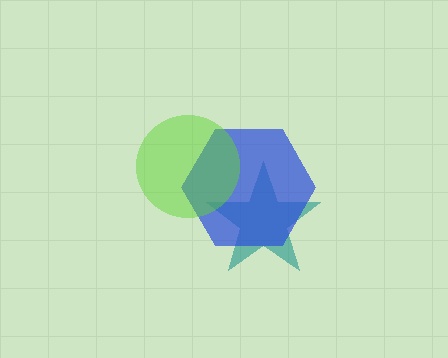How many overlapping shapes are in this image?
There are 3 overlapping shapes in the image.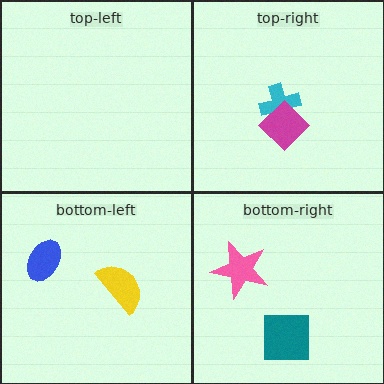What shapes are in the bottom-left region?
The yellow semicircle, the blue ellipse.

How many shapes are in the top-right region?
2.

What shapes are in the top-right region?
The cyan cross, the magenta diamond.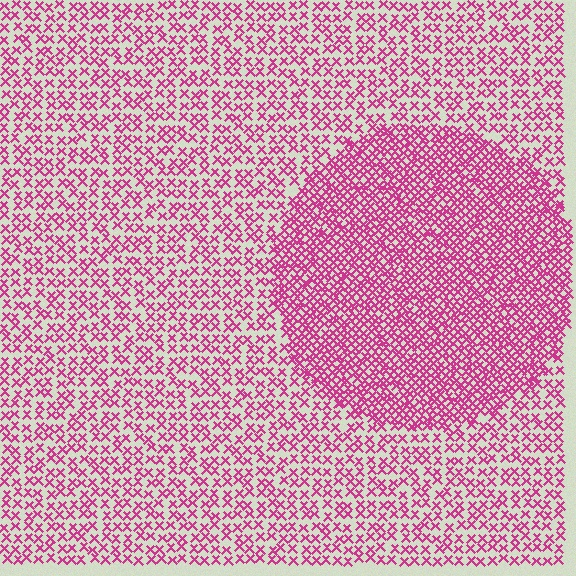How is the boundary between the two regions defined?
The boundary is defined by a change in element density (approximately 2.0x ratio). All elements are the same color, size, and shape.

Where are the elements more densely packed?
The elements are more densely packed inside the circle boundary.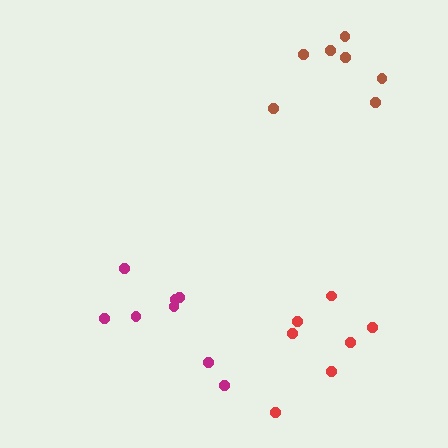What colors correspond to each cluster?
The clusters are colored: magenta, red, brown.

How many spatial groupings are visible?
There are 3 spatial groupings.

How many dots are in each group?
Group 1: 8 dots, Group 2: 7 dots, Group 3: 7 dots (22 total).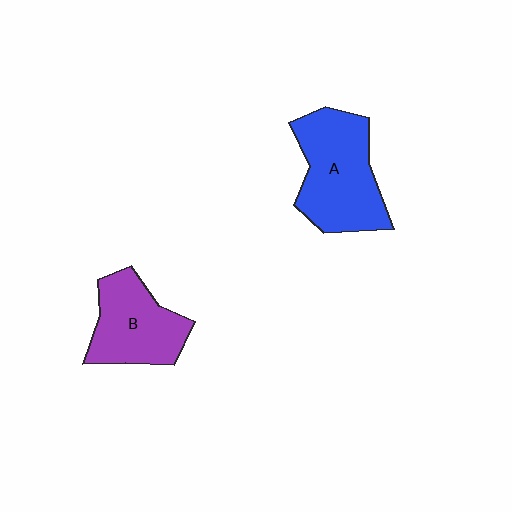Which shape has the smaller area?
Shape B (purple).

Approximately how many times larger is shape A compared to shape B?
Approximately 1.3 times.